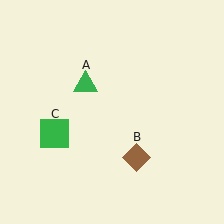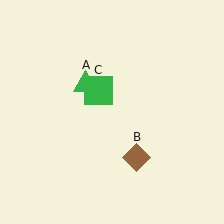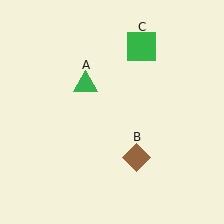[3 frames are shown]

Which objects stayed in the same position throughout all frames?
Green triangle (object A) and brown diamond (object B) remained stationary.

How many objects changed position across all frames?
1 object changed position: green square (object C).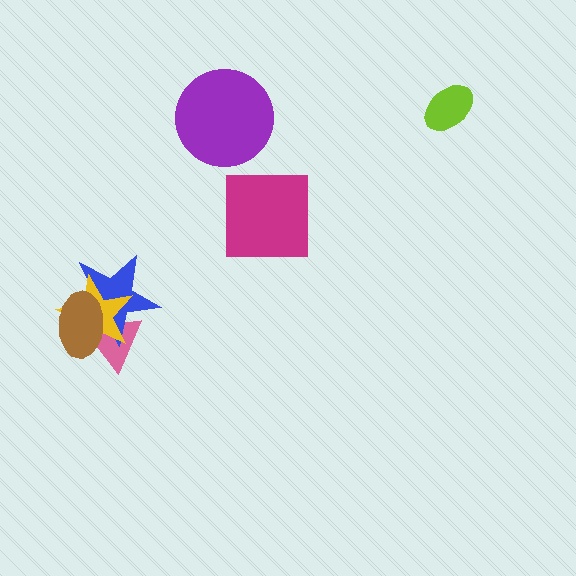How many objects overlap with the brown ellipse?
3 objects overlap with the brown ellipse.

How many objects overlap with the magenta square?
0 objects overlap with the magenta square.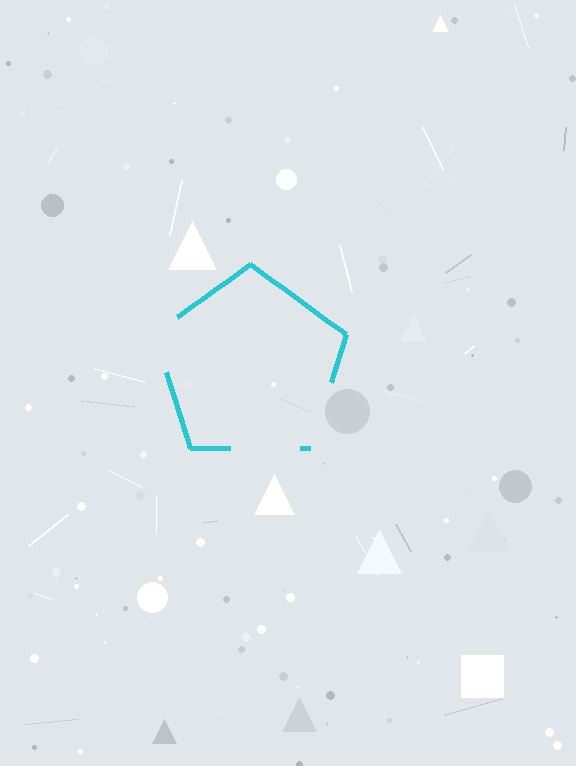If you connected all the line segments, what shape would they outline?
They would outline a pentagon.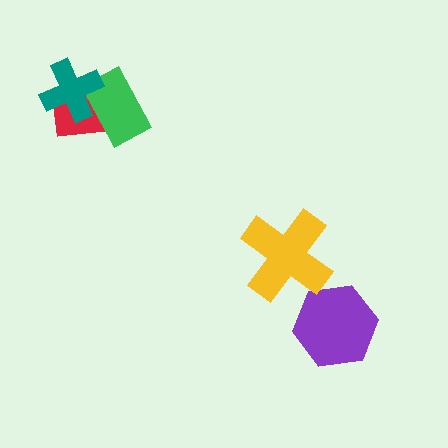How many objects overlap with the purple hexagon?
0 objects overlap with the purple hexagon.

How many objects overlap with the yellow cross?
0 objects overlap with the yellow cross.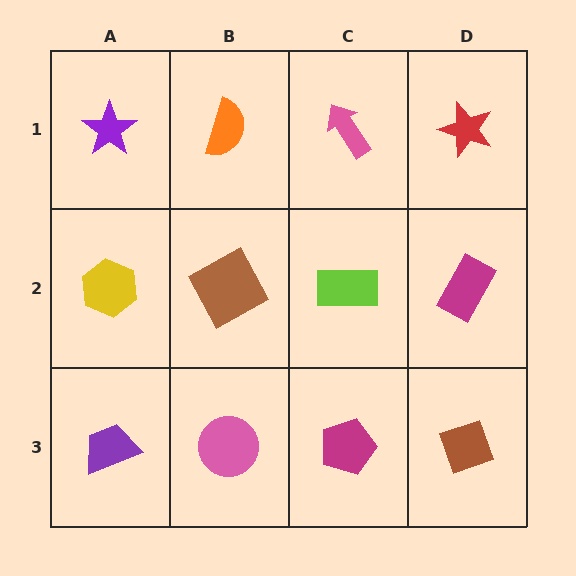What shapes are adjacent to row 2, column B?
An orange semicircle (row 1, column B), a pink circle (row 3, column B), a yellow hexagon (row 2, column A), a lime rectangle (row 2, column C).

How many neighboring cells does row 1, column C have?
3.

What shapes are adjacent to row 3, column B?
A brown square (row 2, column B), a purple trapezoid (row 3, column A), a magenta pentagon (row 3, column C).